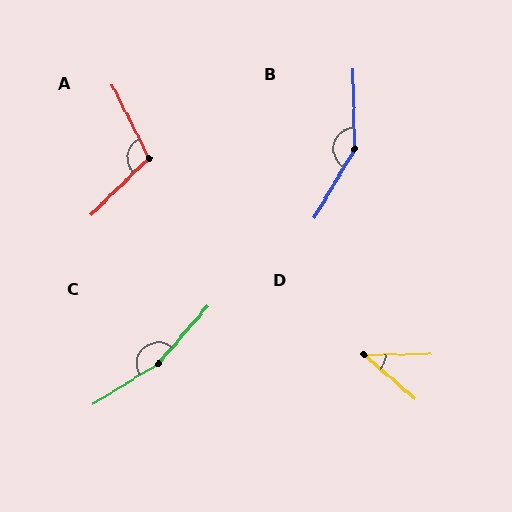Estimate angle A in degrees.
Approximately 108 degrees.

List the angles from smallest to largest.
D (41°), A (108°), B (148°), C (163°).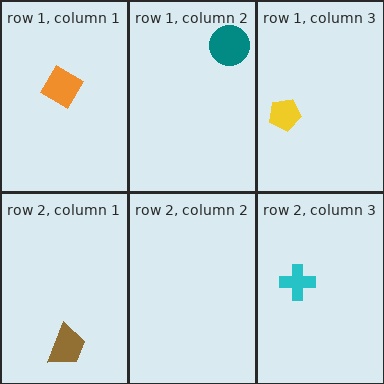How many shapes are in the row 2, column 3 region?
1.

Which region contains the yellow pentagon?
The row 1, column 3 region.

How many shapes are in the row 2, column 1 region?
1.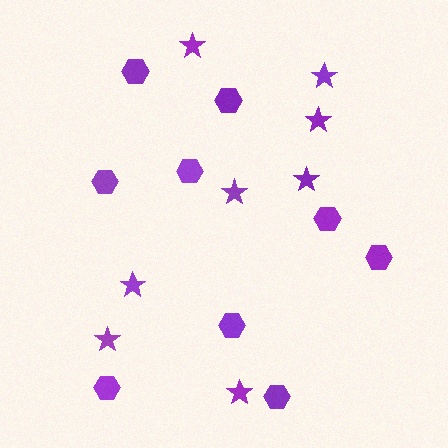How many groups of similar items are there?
There are 2 groups: one group of hexagons (9) and one group of stars (8).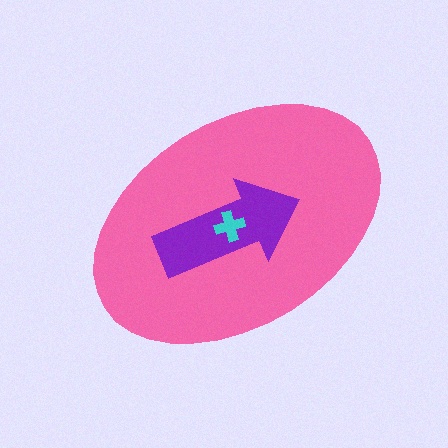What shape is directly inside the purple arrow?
The cyan cross.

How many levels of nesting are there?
3.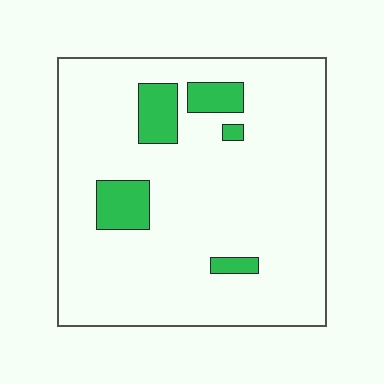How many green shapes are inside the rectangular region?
5.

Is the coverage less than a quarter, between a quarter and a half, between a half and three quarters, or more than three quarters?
Less than a quarter.